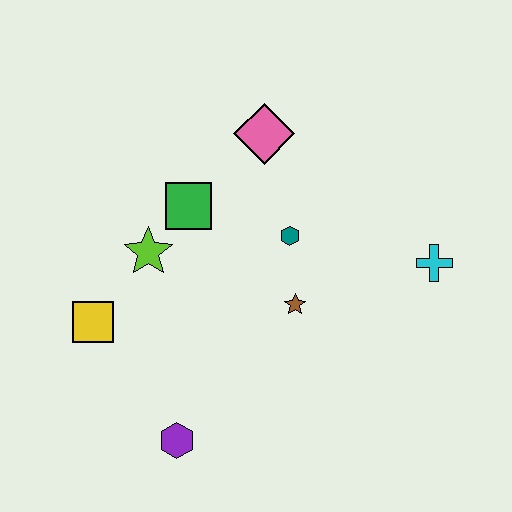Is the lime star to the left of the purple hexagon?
Yes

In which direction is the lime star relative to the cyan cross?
The lime star is to the left of the cyan cross.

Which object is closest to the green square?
The lime star is closest to the green square.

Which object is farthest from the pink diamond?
The purple hexagon is farthest from the pink diamond.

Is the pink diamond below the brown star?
No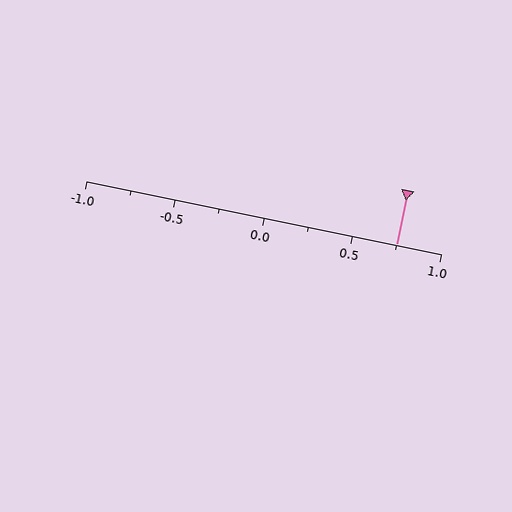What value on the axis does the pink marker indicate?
The marker indicates approximately 0.75.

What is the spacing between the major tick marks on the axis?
The major ticks are spaced 0.5 apart.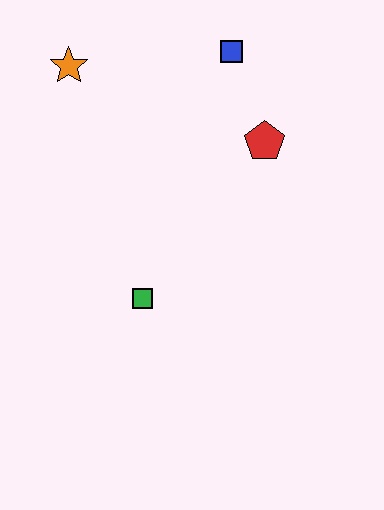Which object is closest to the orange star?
The blue square is closest to the orange star.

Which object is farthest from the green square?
The blue square is farthest from the green square.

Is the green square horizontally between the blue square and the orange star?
Yes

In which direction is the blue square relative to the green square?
The blue square is above the green square.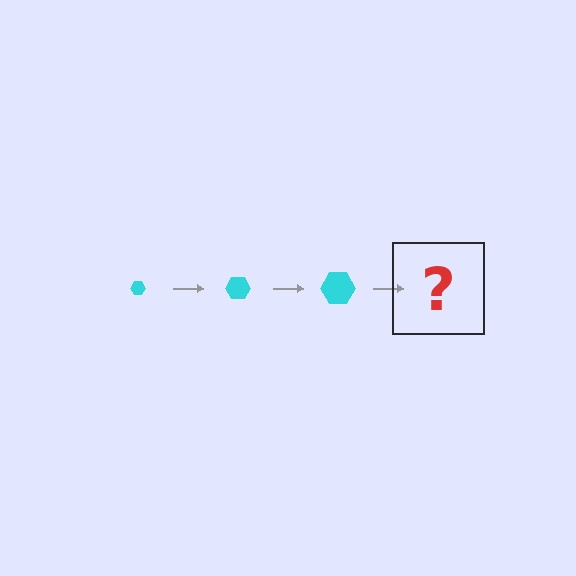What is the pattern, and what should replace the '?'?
The pattern is that the hexagon gets progressively larger each step. The '?' should be a cyan hexagon, larger than the previous one.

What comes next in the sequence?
The next element should be a cyan hexagon, larger than the previous one.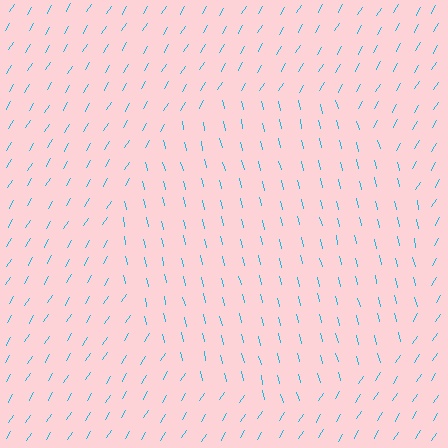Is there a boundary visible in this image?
Yes, there is a texture boundary formed by a change in line orientation.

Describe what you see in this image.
The image is filled with small cyan line segments. A circle region in the image has lines oriented differently from the surrounding lines, creating a visible texture boundary.